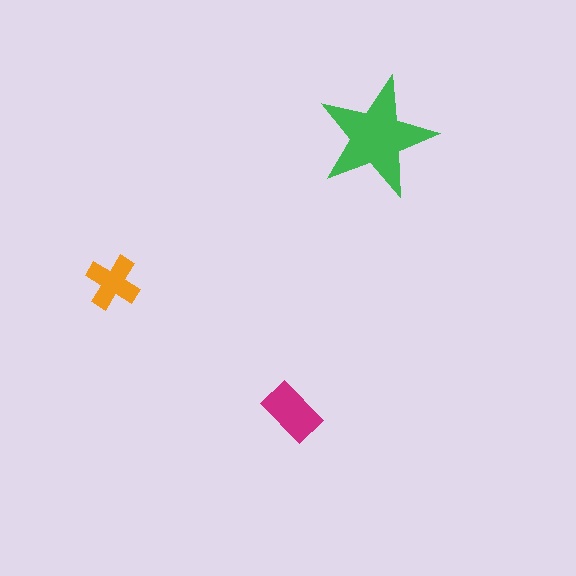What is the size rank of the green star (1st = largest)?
1st.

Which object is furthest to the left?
The orange cross is leftmost.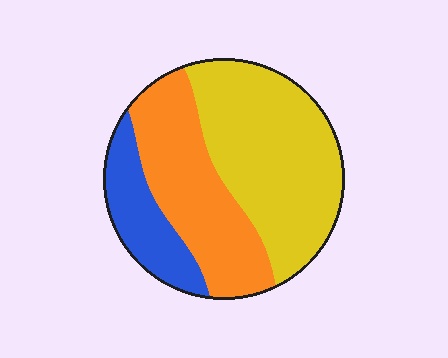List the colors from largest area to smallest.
From largest to smallest: yellow, orange, blue.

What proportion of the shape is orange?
Orange covers 34% of the shape.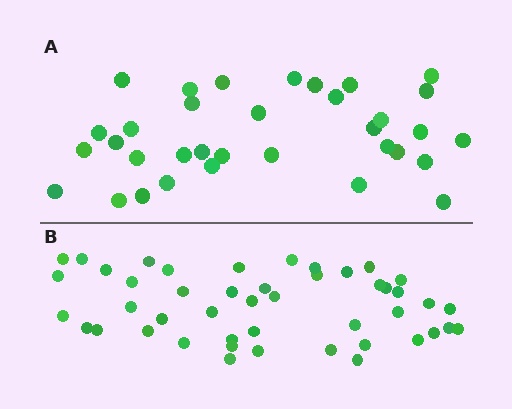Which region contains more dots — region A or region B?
Region B (the bottom region) has more dots.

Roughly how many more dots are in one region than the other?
Region B has roughly 12 or so more dots than region A.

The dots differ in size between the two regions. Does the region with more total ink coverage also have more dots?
No. Region A has more total ink coverage because its dots are larger, but region B actually contains more individual dots. Total area can be misleading — the number of items is what matters here.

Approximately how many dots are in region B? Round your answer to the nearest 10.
About 50 dots. (The exact count is 46, which rounds to 50.)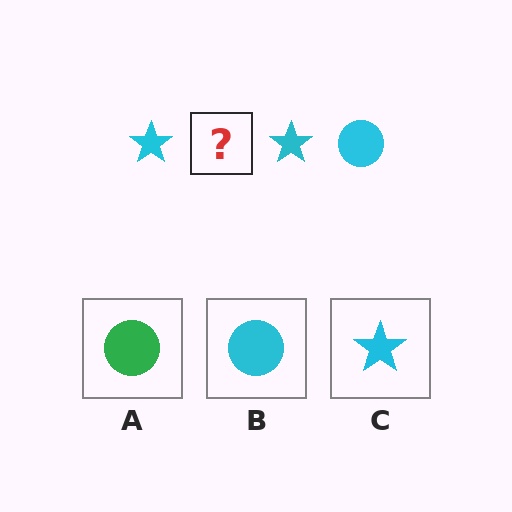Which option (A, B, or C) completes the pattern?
B.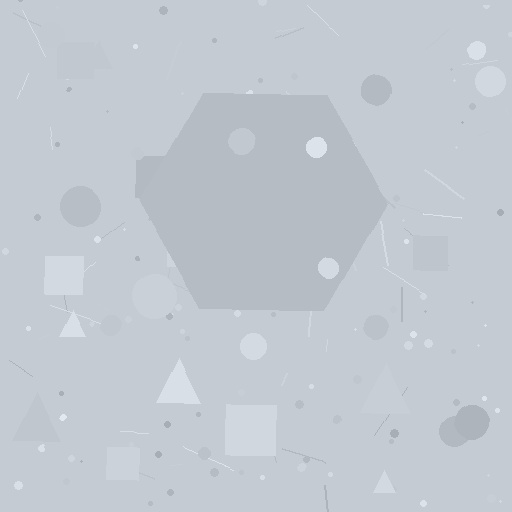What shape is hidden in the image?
A hexagon is hidden in the image.